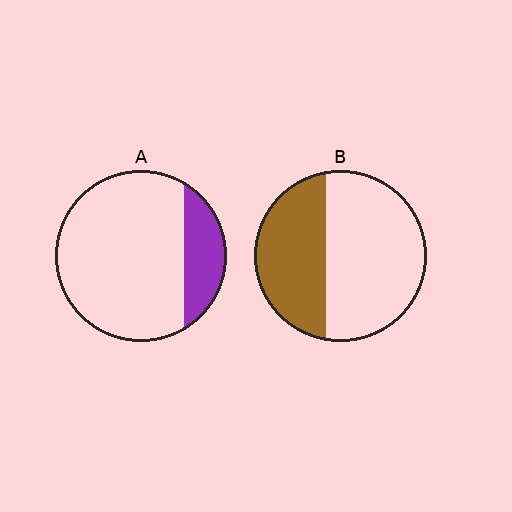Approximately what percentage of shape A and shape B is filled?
A is approximately 20% and B is approximately 40%.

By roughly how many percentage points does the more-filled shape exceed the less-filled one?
By roughly 20 percentage points (B over A).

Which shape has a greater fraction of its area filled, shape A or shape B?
Shape B.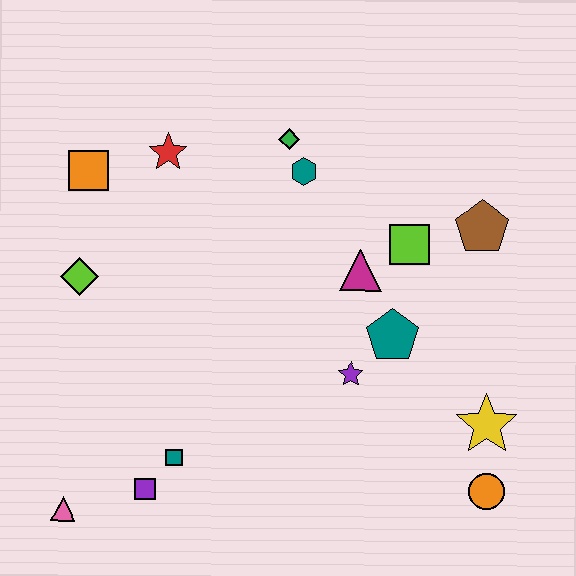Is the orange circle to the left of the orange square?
No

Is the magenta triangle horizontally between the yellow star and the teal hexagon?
Yes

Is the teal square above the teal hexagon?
No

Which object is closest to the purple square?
The teal square is closest to the purple square.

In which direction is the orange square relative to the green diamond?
The orange square is to the left of the green diamond.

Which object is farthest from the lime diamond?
The orange circle is farthest from the lime diamond.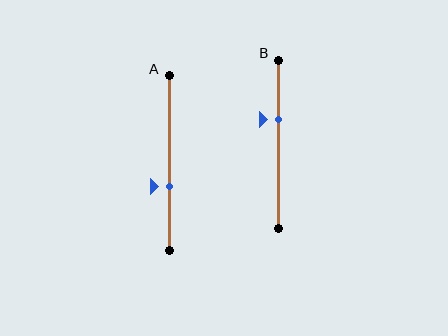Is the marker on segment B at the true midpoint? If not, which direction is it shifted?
No, the marker on segment B is shifted upward by about 15% of the segment length.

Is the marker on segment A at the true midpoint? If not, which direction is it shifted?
No, the marker on segment A is shifted downward by about 14% of the segment length.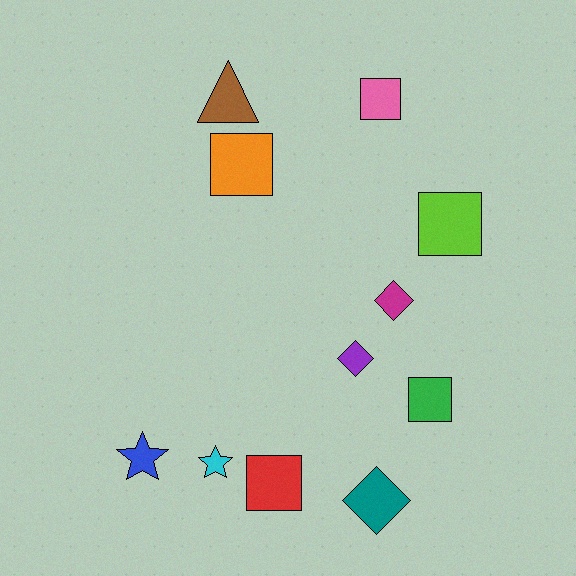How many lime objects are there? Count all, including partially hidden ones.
There is 1 lime object.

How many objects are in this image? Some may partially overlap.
There are 11 objects.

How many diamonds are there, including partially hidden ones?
There are 3 diamonds.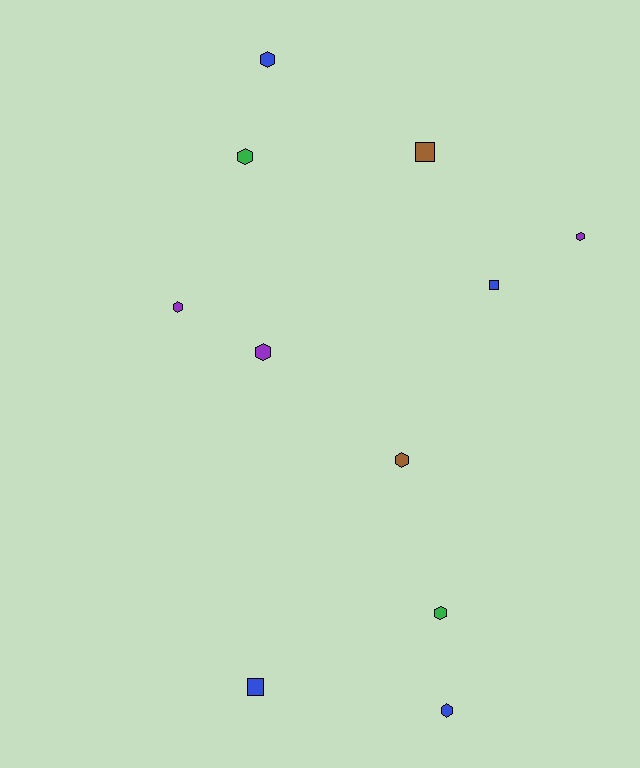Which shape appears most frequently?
Hexagon, with 8 objects.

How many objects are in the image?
There are 11 objects.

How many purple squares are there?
There are no purple squares.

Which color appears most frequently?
Blue, with 4 objects.